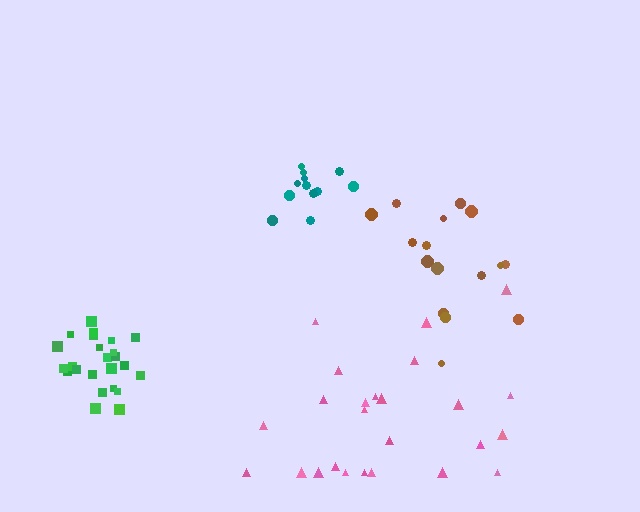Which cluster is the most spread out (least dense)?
Pink.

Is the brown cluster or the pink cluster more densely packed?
Brown.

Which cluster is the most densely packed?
Green.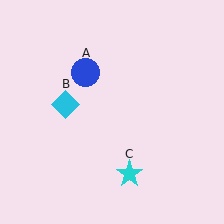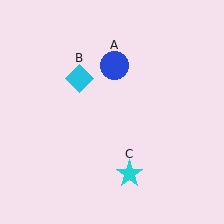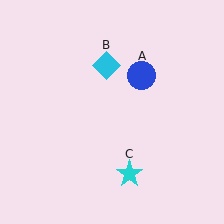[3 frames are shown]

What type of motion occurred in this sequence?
The blue circle (object A), cyan diamond (object B) rotated clockwise around the center of the scene.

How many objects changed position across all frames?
2 objects changed position: blue circle (object A), cyan diamond (object B).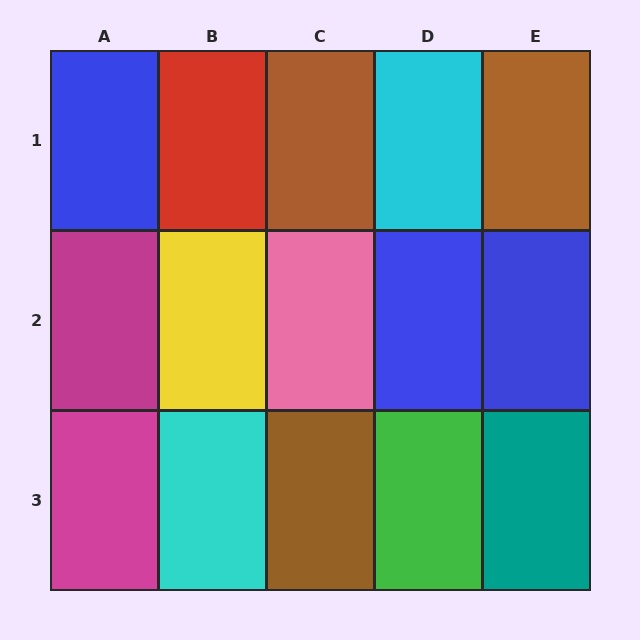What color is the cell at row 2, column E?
Blue.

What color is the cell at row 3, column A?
Magenta.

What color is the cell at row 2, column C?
Pink.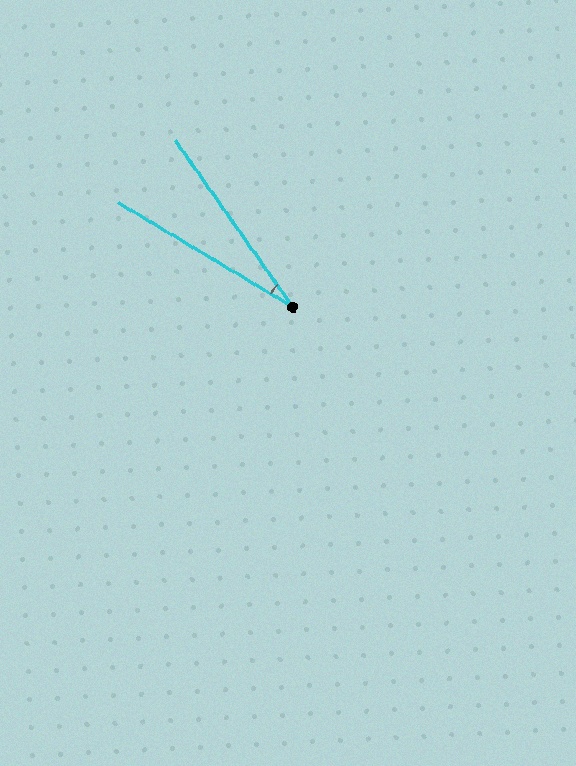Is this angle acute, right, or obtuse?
It is acute.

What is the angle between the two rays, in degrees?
Approximately 24 degrees.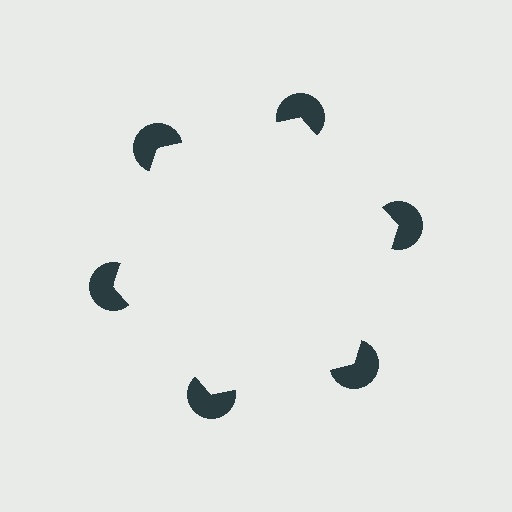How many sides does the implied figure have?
6 sides.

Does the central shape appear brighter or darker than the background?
It typically appears slightly brighter than the background, even though no actual brightness change is drawn.